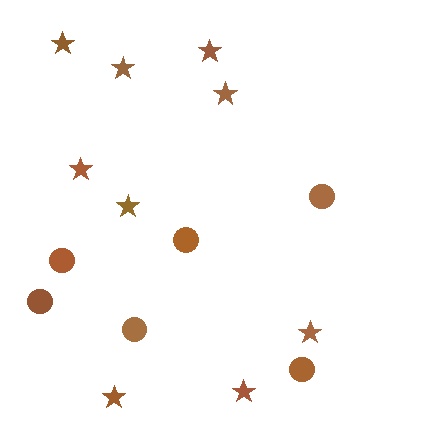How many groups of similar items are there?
There are 2 groups: one group of circles (6) and one group of stars (9).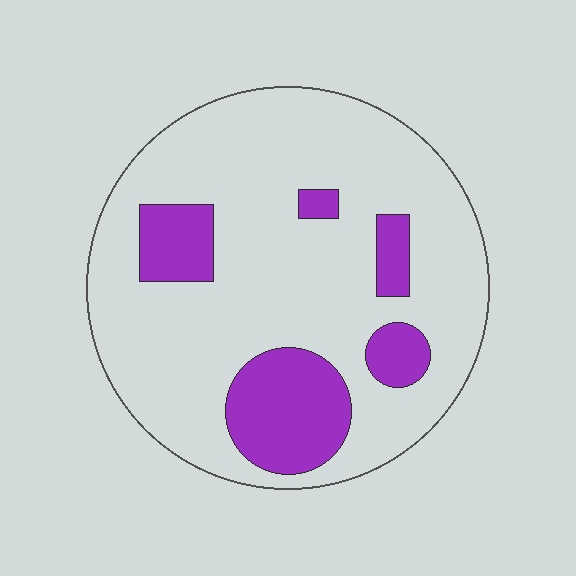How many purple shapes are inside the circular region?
5.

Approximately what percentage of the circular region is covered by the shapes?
Approximately 20%.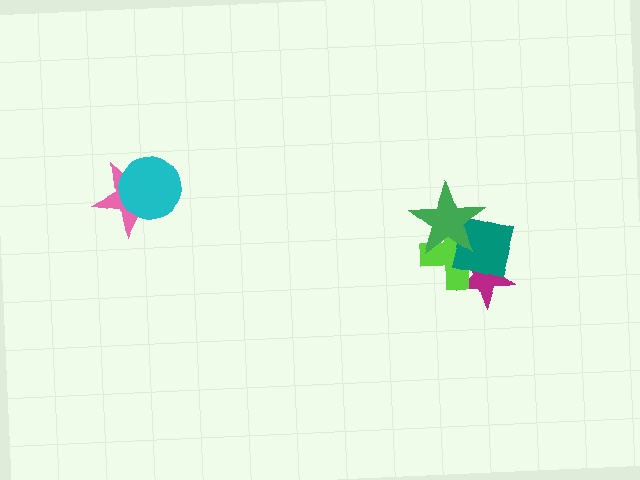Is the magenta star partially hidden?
Yes, it is partially covered by another shape.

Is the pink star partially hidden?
Yes, it is partially covered by another shape.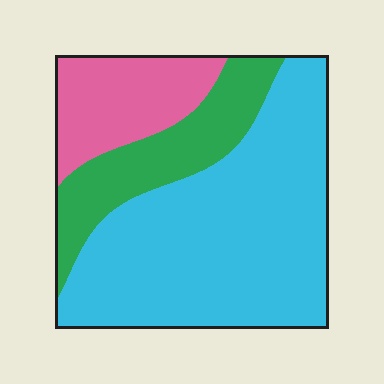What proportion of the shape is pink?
Pink takes up less than a quarter of the shape.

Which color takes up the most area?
Cyan, at roughly 60%.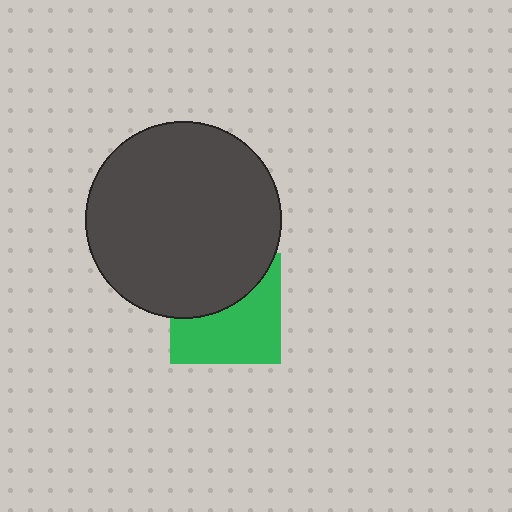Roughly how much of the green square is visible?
About half of it is visible (roughly 57%).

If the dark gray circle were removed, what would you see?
You would see the complete green square.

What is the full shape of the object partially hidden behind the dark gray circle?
The partially hidden object is a green square.